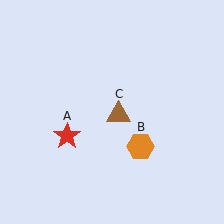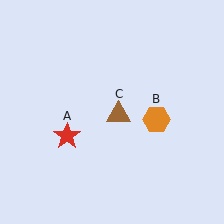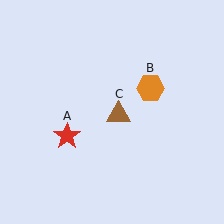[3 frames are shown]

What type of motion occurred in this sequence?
The orange hexagon (object B) rotated counterclockwise around the center of the scene.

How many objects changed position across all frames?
1 object changed position: orange hexagon (object B).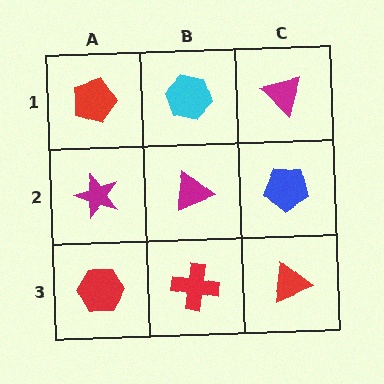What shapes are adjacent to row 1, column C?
A blue pentagon (row 2, column C), a cyan hexagon (row 1, column B).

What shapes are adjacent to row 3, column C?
A blue pentagon (row 2, column C), a red cross (row 3, column B).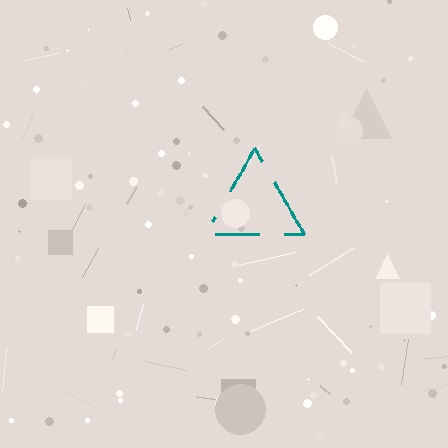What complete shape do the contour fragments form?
The contour fragments form a triangle.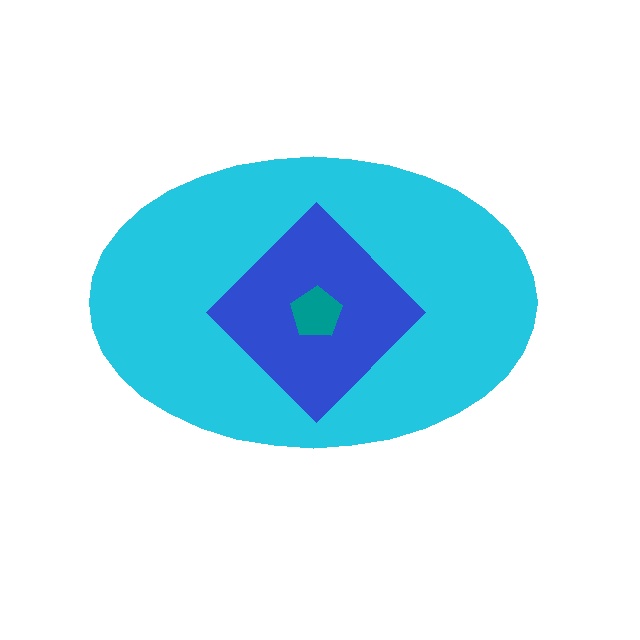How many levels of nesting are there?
3.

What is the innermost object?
The teal pentagon.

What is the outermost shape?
The cyan ellipse.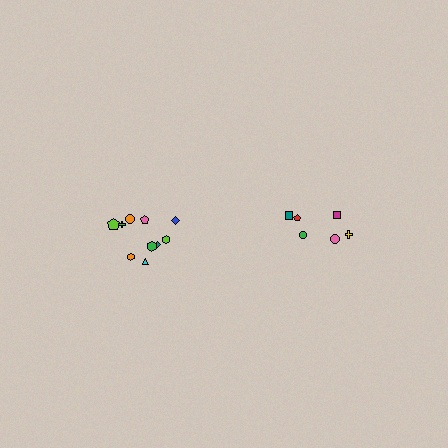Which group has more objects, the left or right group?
The left group.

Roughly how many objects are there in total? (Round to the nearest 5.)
Roughly 15 objects in total.